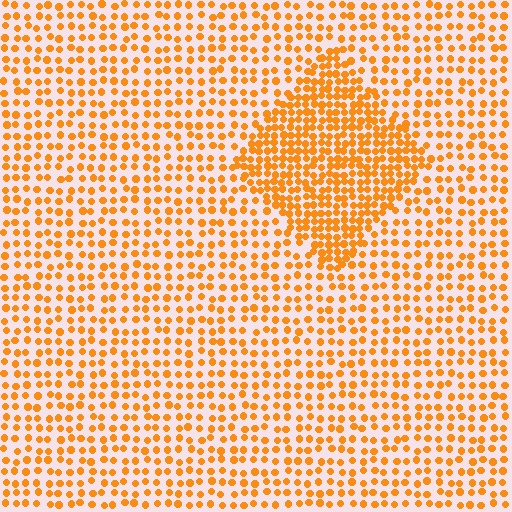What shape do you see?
I see a diamond.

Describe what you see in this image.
The image contains small orange elements arranged at two different densities. A diamond-shaped region is visible where the elements are more densely packed than the surrounding area.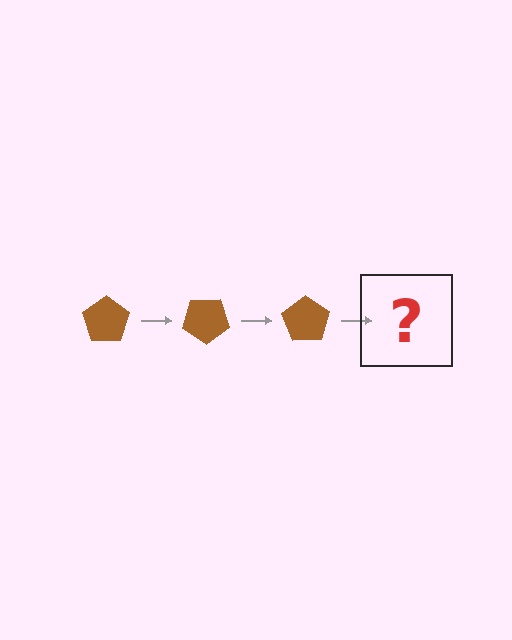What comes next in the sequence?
The next element should be a brown pentagon rotated 105 degrees.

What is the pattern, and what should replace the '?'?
The pattern is that the pentagon rotates 35 degrees each step. The '?' should be a brown pentagon rotated 105 degrees.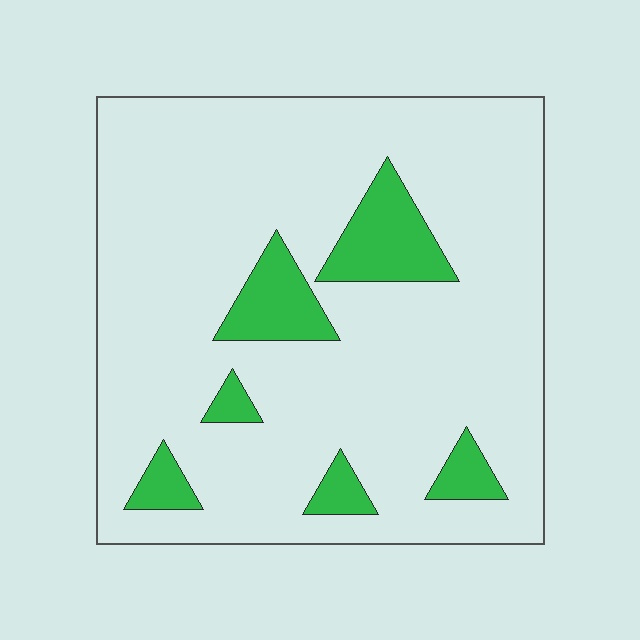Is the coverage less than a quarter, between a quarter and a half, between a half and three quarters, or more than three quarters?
Less than a quarter.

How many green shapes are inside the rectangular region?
6.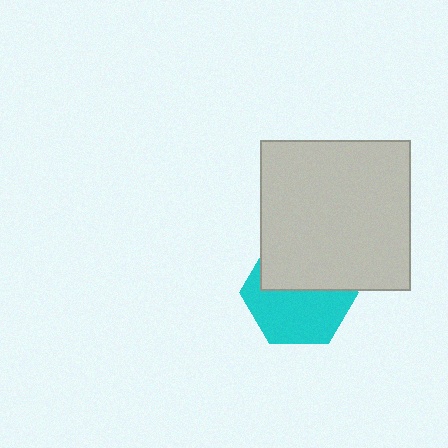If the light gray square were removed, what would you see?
You would see the complete cyan hexagon.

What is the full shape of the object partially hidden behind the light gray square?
The partially hidden object is a cyan hexagon.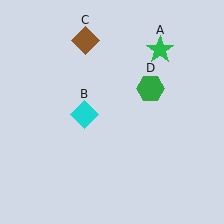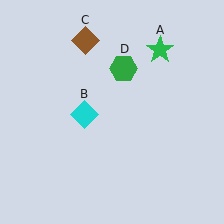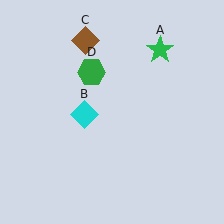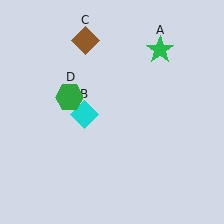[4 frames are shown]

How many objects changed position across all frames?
1 object changed position: green hexagon (object D).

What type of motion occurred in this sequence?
The green hexagon (object D) rotated counterclockwise around the center of the scene.